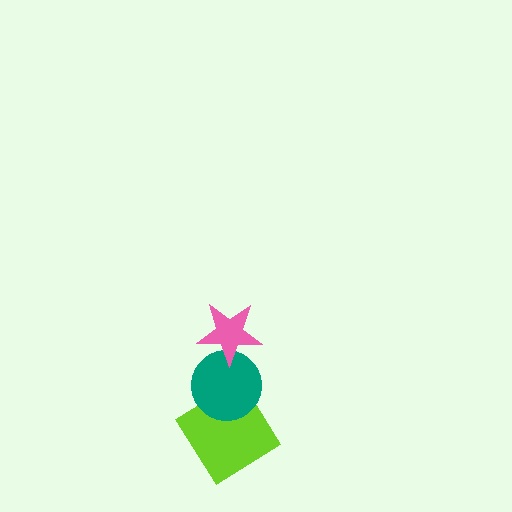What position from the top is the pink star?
The pink star is 1st from the top.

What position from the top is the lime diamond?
The lime diamond is 3rd from the top.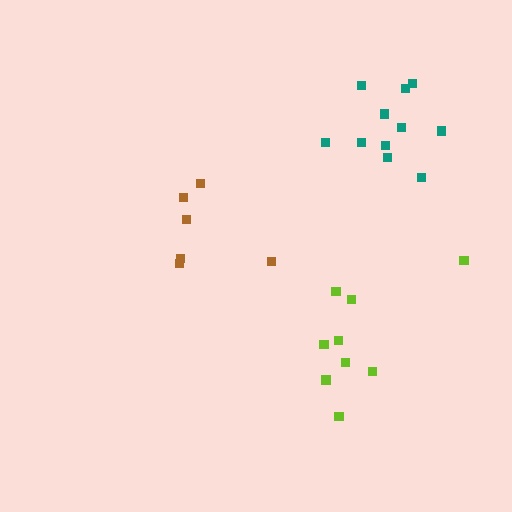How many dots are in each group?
Group 1: 9 dots, Group 2: 6 dots, Group 3: 11 dots (26 total).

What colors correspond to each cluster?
The clusters are colored: lime, brown, teal.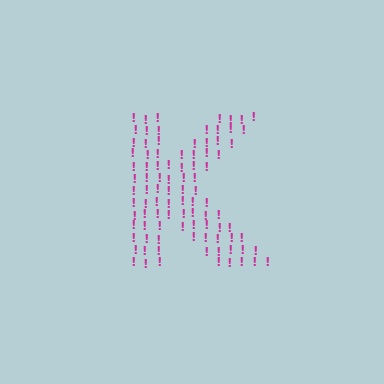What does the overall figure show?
The overall figure shows the letter K.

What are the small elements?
The small elements are exclamation marks.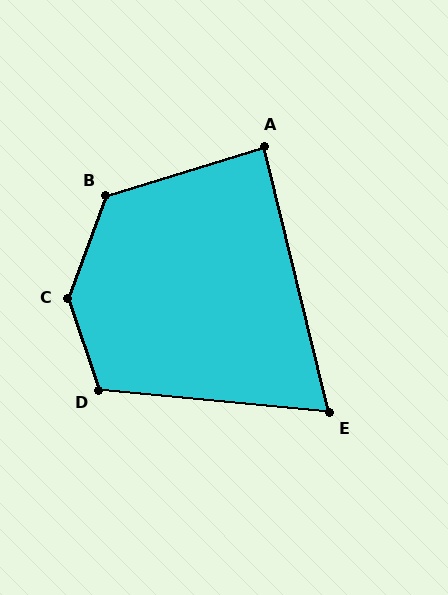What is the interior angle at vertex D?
Approximately 114 degrees (obtuse).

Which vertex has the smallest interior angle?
E, at approximately 71 degrees.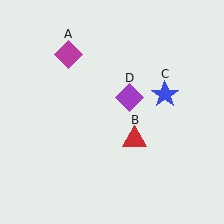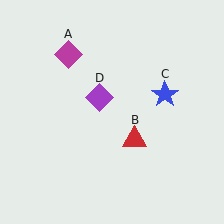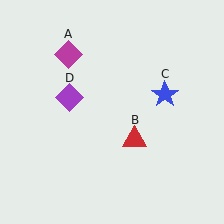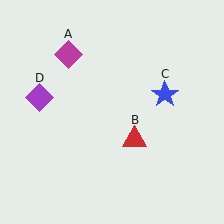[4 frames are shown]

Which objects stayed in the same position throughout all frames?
Magenta diamond (object A) and red triangle (object B) and blue star (object C) remained stationary.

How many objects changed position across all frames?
1 object changed position: purple diamond (object D).